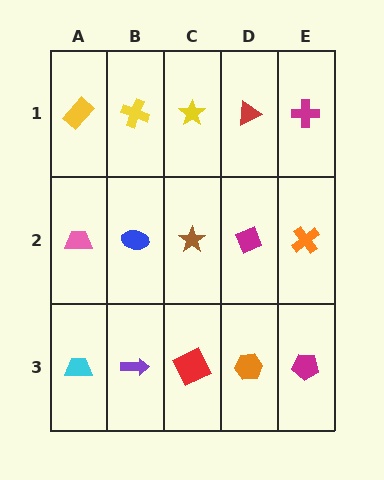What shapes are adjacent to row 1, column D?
A magenta diamond (row 2, column D), a yellow star (row 1, column C), a magenta cross (row 1, column E).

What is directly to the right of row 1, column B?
A yellow star.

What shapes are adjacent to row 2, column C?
A yellow star (row 1, column C), a red square (row 3, column C), a blue ellipse (row 2, column B), a magenta diamond (row 2, column D).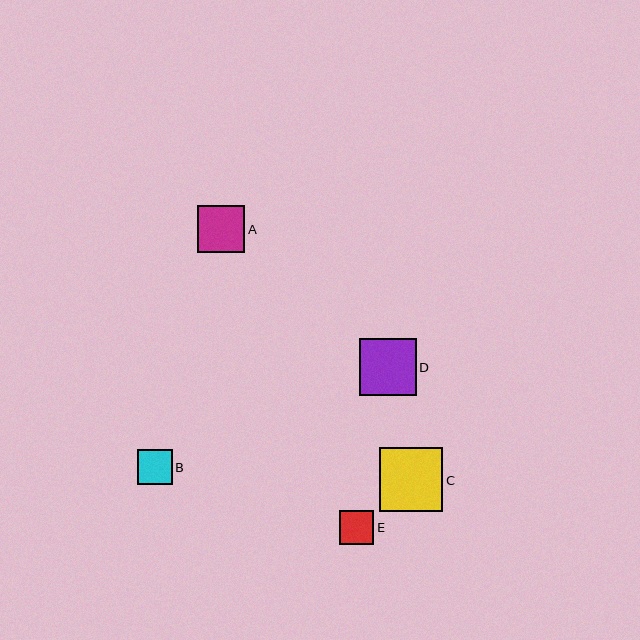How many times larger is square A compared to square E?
Square A is approximately 1.4 times the size of square E.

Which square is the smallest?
Square E is the smallest with a size of approximately 34 pixels.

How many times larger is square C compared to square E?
Square C is approximately 1.9 times the size of square E.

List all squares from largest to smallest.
From largest to smallest: C, D, A, B, E.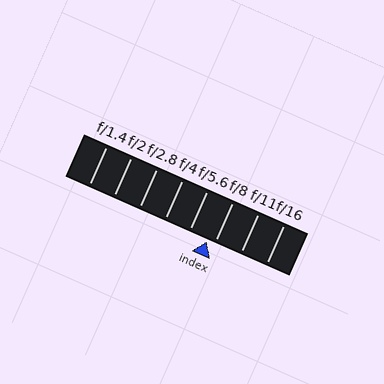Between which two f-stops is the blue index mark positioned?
The index mark is between f/5.6 and f/8.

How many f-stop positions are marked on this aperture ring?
There are 8 f-stop positions marked.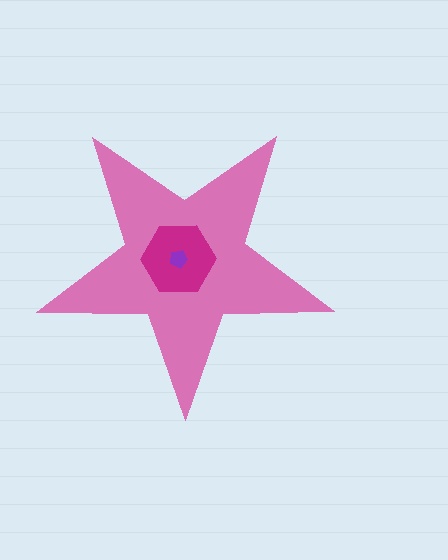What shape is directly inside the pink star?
The magenta hexagon.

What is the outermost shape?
The pink star.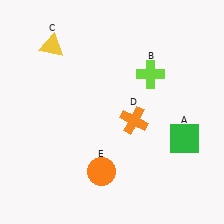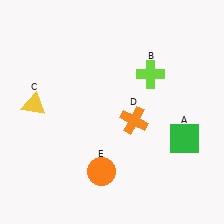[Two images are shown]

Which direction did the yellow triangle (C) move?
The yellow triangle (C) moved down.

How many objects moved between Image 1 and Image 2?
1 object moved between the two images.